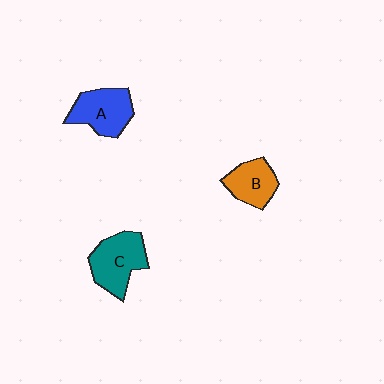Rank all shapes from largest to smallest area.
From largest to smallest: C (teal), A (blue), B (orange).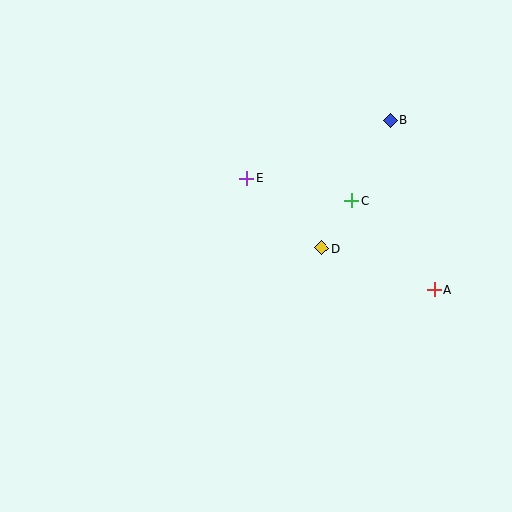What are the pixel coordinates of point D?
Point D is at (322, 248).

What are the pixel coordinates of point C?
Point C is at (352, 201).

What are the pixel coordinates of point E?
Point E is at (247, 178).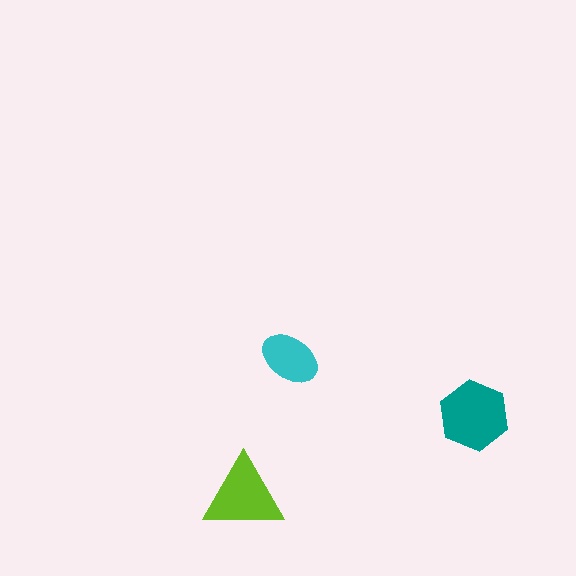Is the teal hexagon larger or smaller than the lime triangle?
Larger.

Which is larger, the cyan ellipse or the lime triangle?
The lime triangle.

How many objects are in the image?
There are 3 objects in the image.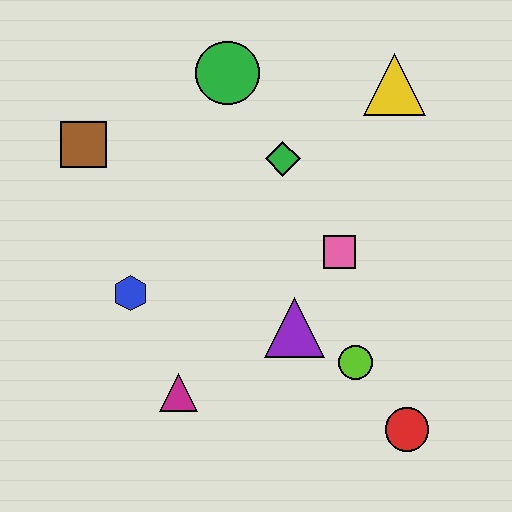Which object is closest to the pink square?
The purple triangle is closest to the pink square.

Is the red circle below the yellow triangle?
Yes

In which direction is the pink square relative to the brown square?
The pink square is to the right of the brown square.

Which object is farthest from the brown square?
The red circle is farthest from the brown square.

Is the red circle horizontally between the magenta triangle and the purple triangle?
No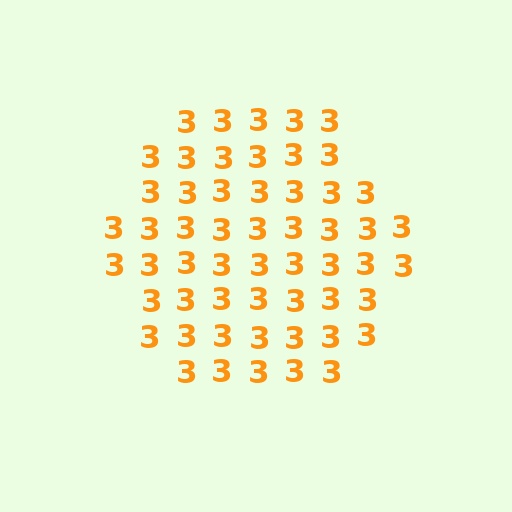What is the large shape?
The large shape is a hexagon.